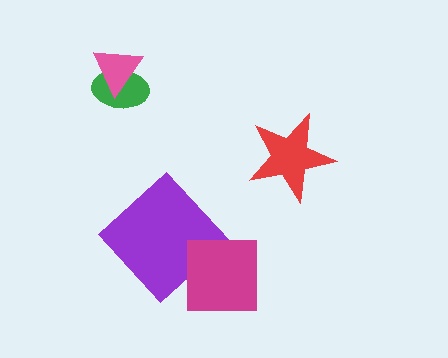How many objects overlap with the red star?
0 objects overlap with the red star.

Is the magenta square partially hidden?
No, no other shape covers it.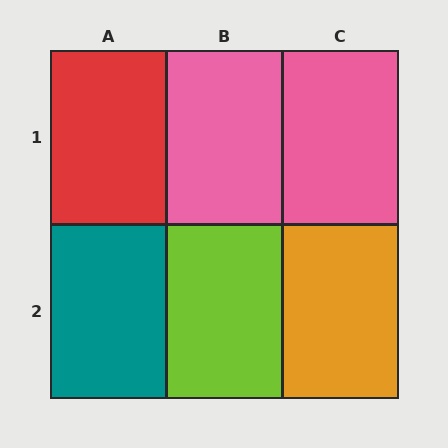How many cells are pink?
2 cells are pink.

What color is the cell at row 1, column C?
Pink.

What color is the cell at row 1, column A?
Red.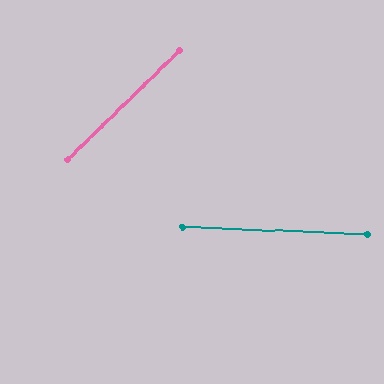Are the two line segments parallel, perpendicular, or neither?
Neither parallel nor perpendicular — they differ by about 47°.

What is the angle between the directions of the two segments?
Approximately 47 degrees.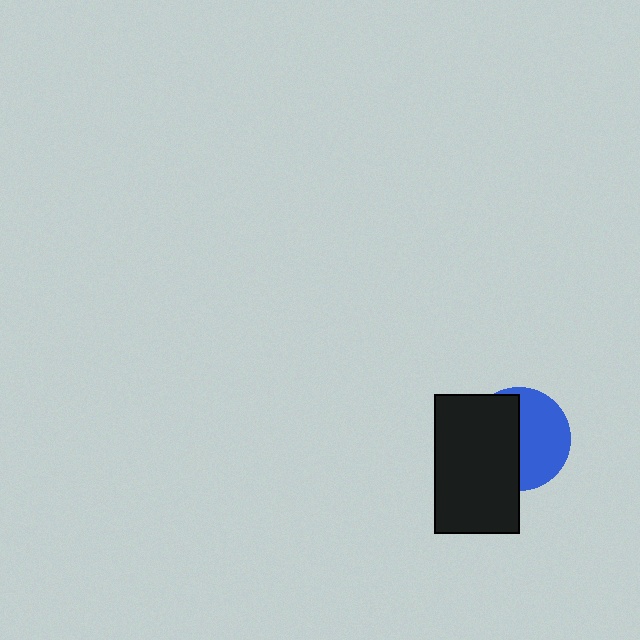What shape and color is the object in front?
The object in front is a black rectangle.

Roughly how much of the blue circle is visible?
About half of it is visible (roughly 51%).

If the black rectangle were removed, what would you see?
You would see the complete blue circle.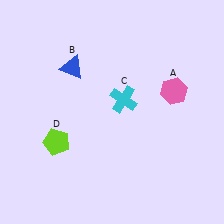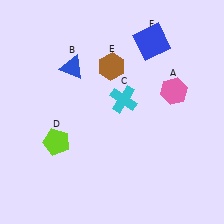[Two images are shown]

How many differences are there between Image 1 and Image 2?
There are 2 differences between the two images.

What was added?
A brown hexagon (E), a blue square (F) were added in Image 2.